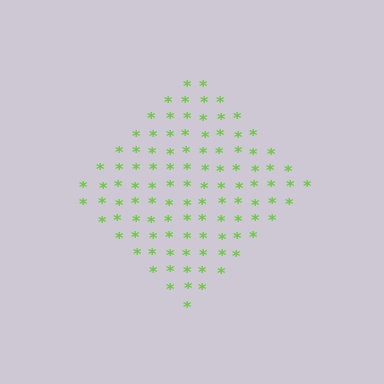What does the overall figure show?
The overall figure shows a diamond.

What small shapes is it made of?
It is made of small asterisks.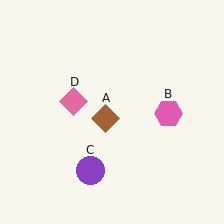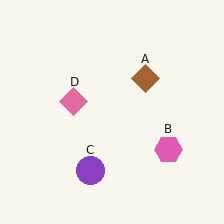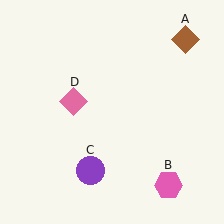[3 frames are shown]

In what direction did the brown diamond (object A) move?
The brown diamond (object A) moved up and to the right.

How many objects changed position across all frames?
2 objects changed position: brown diamond (object A), pink hexagon (object B).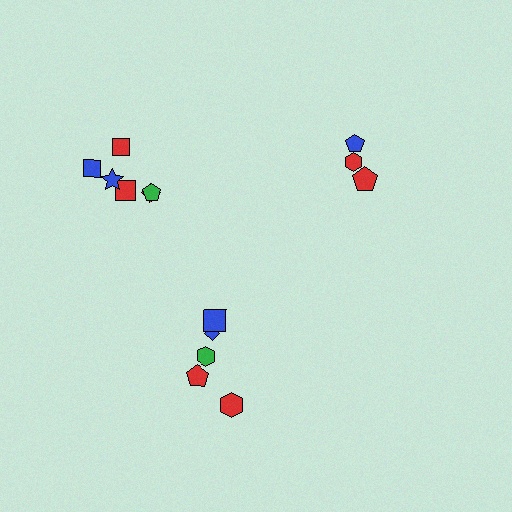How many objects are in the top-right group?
There are 3 objects.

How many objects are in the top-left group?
There are 6 objects.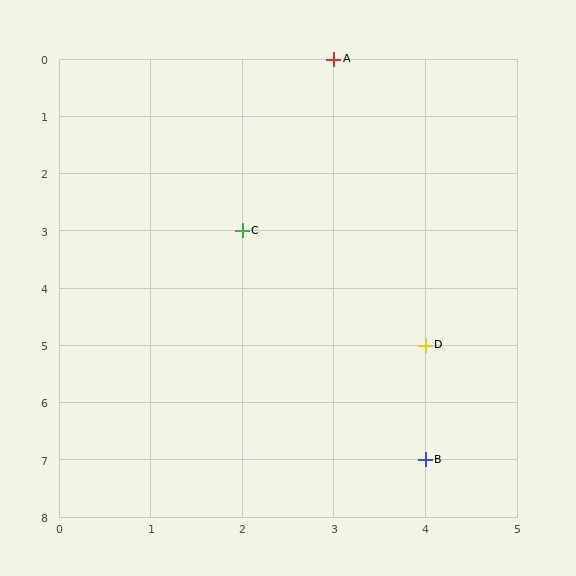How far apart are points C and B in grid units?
Points C and B are 2 columns and 4 rows apart (about 4.5 grid units diagonally).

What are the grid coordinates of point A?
Point A is at grid coordinates (3, 0).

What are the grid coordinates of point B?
Point B is at grid coordinates (4, 7).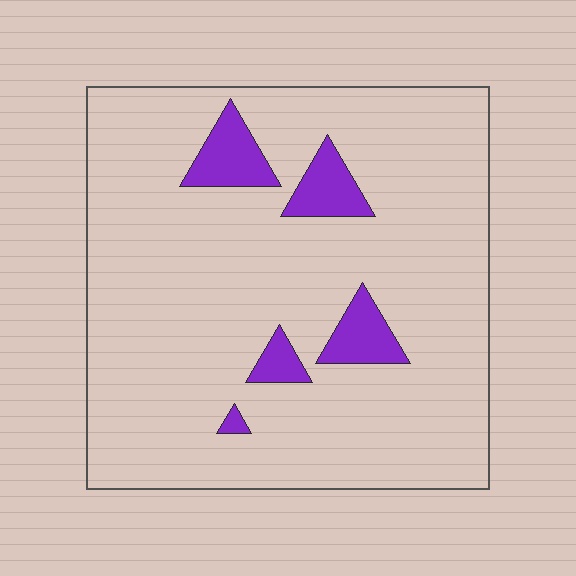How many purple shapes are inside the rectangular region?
5.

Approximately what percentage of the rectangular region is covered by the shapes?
Approximately 10%.